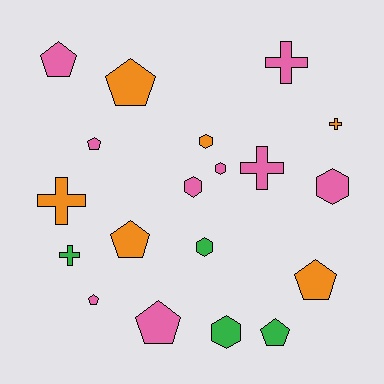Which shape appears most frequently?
Pentagon, with 8 objects.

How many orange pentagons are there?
There are 3 orange pentagons.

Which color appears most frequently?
Pink, with 9 objects.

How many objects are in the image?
There are 19 objects.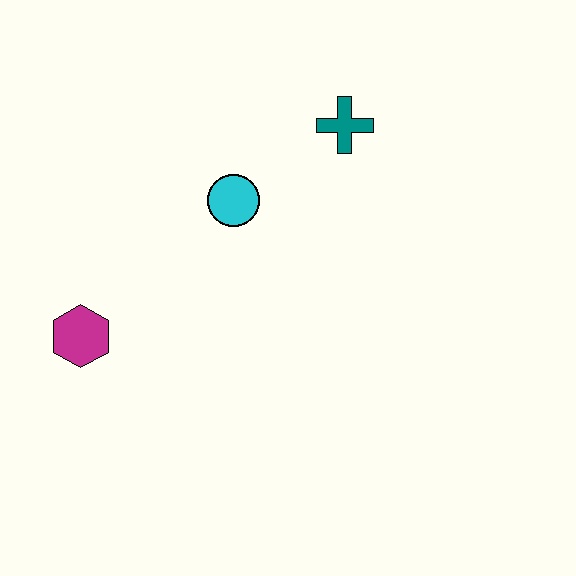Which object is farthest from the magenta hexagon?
The teal cross is farthest from the magenta hexagon.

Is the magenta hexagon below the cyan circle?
Yes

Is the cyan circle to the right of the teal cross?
No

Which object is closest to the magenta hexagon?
The cyan circle is closest to the magenta hexagon.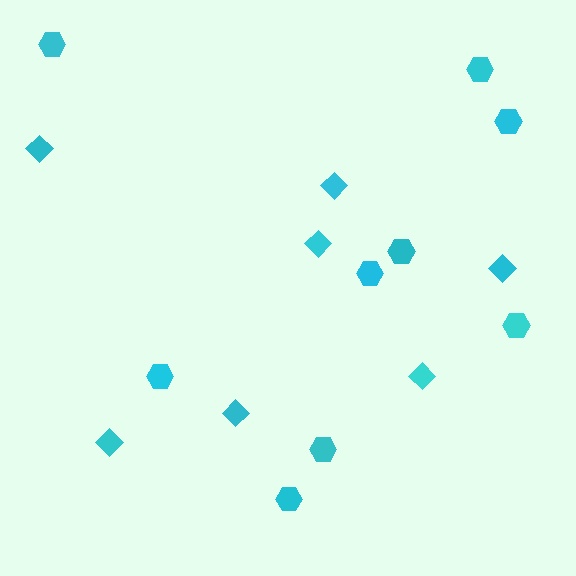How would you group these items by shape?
There are 2 groups: one group of diamonds (7) and one group of hexagons (9).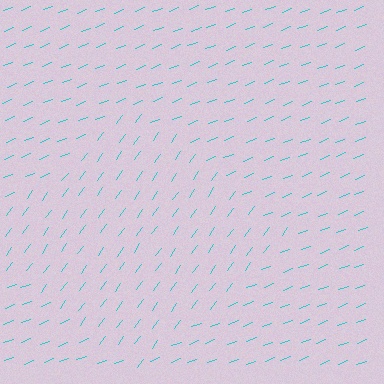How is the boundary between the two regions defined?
The boundary is defined purely by a change in line orientation (approximately 33 degrees difference). All lines are the same color and thickness.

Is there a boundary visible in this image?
Yes, there is a texture boundary formed by a change in line orientation.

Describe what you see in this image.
The image is filled with small cyan line segments. A diamond region in the image has lines oriented differently from the surrounding lines, creating a visible texture boundary.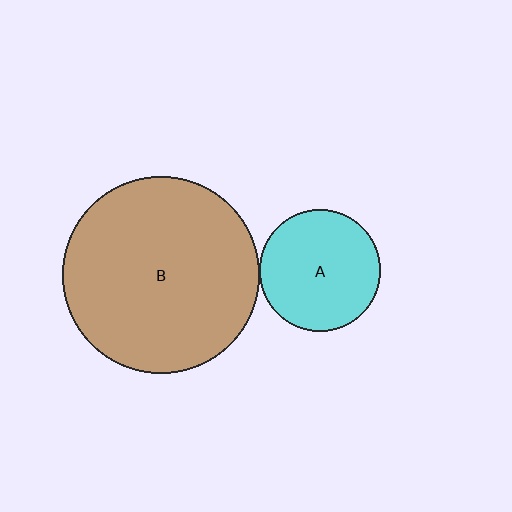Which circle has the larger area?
Circle B (brown).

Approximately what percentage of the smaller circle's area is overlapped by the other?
Approximately 5%.